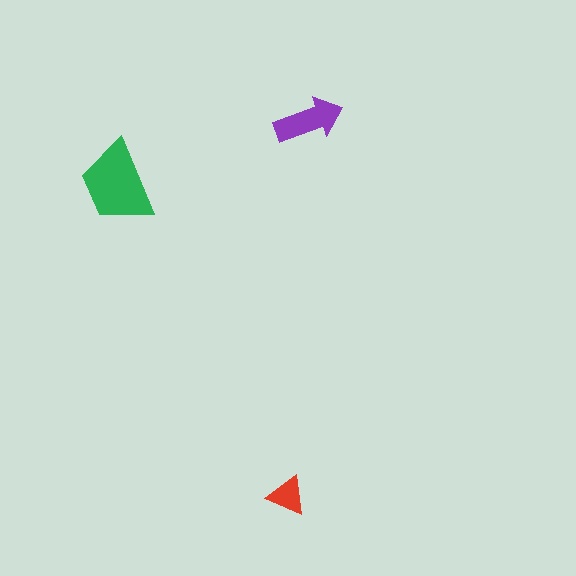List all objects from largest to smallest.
The green trapezoid, the purple arrow, the red triangle.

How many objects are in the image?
There are 3 objects in the image.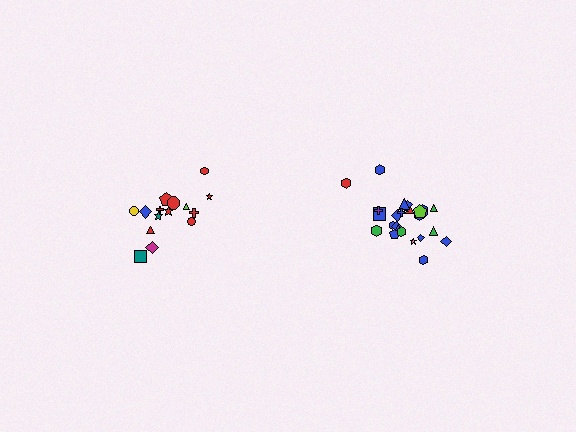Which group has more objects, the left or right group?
The right group.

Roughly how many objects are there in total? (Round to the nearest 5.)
Roughly 40 objects in total.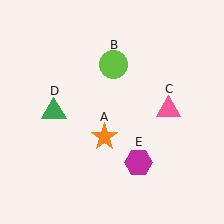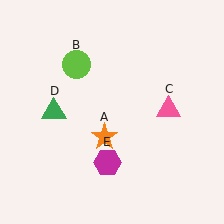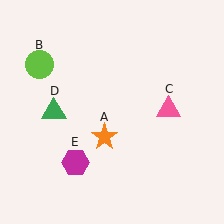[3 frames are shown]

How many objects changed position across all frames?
2 objects changed position: lime circle (object B), magenta hexagon (object E).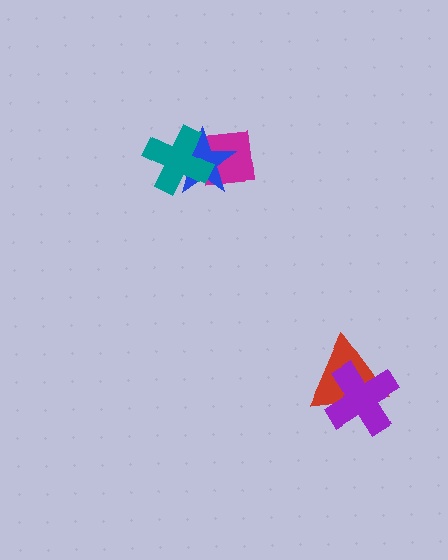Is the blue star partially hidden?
Yes, it is partially covered by another shape.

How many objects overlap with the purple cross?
1 object overlaps with the purple cross.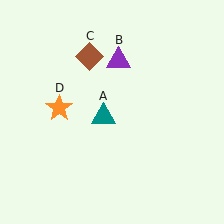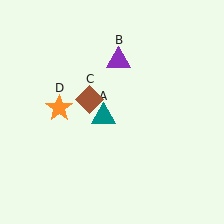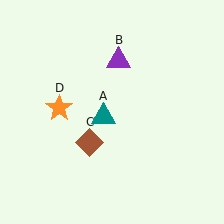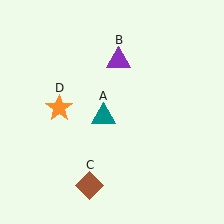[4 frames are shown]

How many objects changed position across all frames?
1 object changed position: brown diamond (object C).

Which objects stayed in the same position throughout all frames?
Teal triangle (object A) and purple triangle (object B) and orange star (object D) remained stationary.